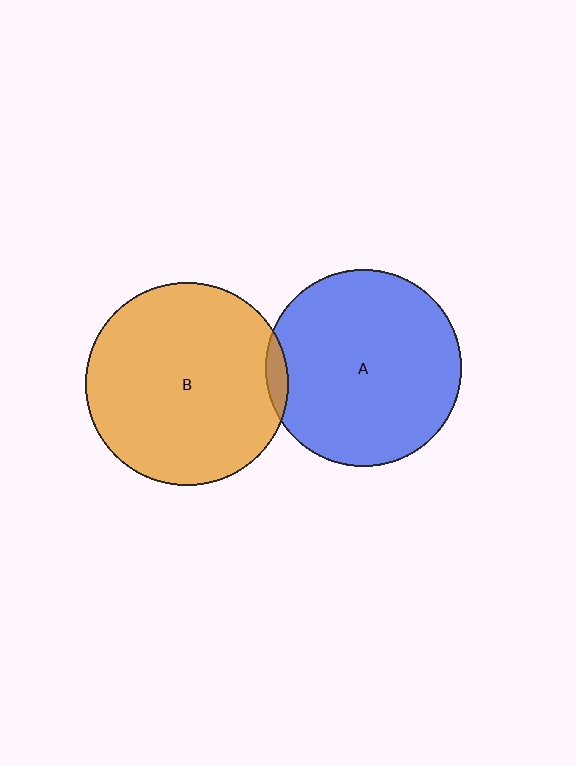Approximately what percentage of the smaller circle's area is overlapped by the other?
Approximately 5%.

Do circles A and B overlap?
Yes.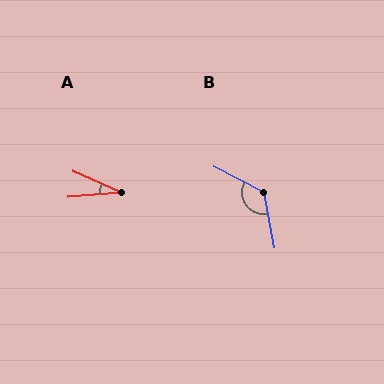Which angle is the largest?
B, at approximately 128 degrees.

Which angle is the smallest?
A, at approximately 28 degrees.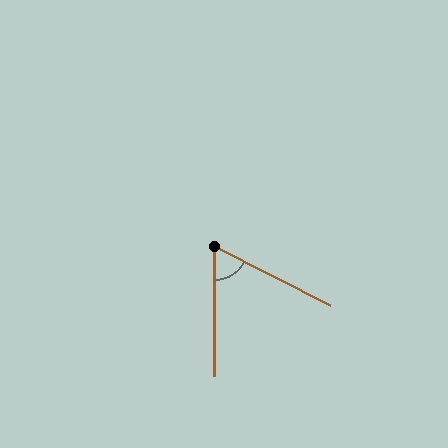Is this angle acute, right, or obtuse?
It is acute.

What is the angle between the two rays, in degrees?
Approximately 63 degrees.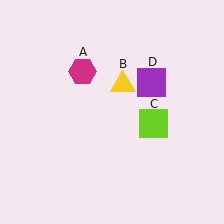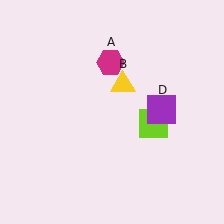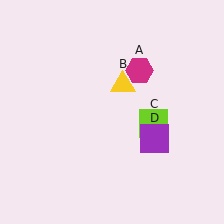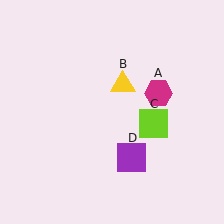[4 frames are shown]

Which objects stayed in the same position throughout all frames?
Yellow triangle (object B) and lime square (object C) remained stationary.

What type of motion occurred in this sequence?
The magenta hexagon (object A), purple square (object D) rotated clockwise around the center of the scene.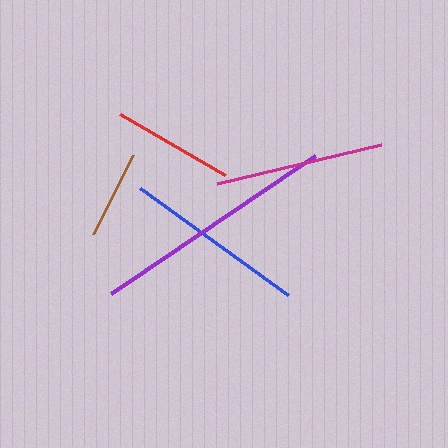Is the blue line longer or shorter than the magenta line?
The blue line is longer than the magenta line.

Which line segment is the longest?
The purple line is the longest at approximately 246 pixels.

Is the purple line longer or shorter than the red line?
The purple line is longer than the red line.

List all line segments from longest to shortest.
From longest to shortest: purple, blue, magenta, red, brown.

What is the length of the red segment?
The red segment is approximately 122 pixels long.